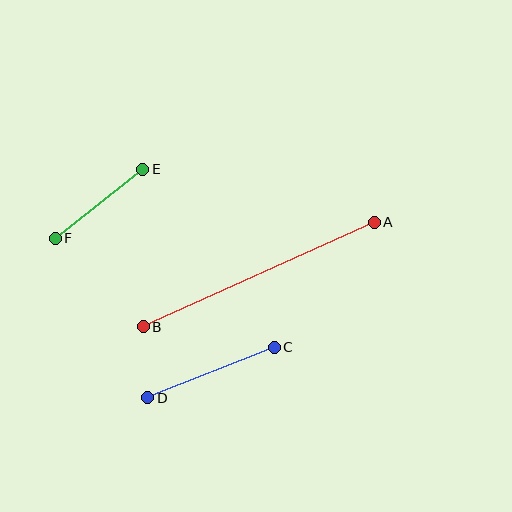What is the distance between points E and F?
The distance is approximately 111 pixels.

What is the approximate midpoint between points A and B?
The midpoint is at approximately (259, 274) pixels.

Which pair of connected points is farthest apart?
Points A and B are farthest apart.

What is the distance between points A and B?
The distance is approximately 254 pixels.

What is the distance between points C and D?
The distance is approximately 136 pixels.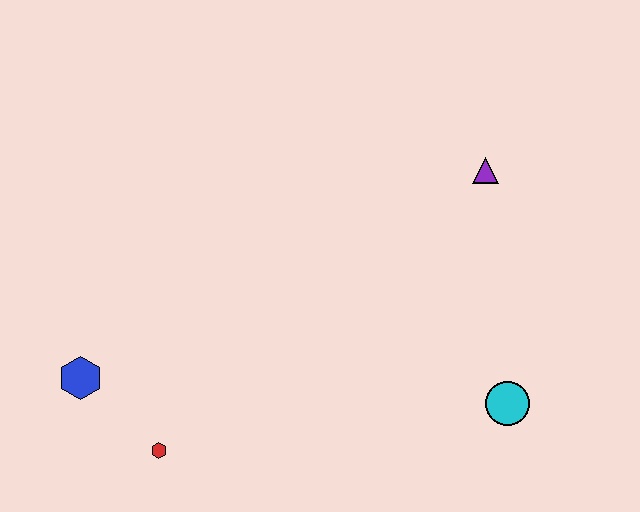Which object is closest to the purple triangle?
The cyan circle is closest to the purple triangle.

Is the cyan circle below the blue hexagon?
Yes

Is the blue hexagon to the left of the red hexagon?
Yes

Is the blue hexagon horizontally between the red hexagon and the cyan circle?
No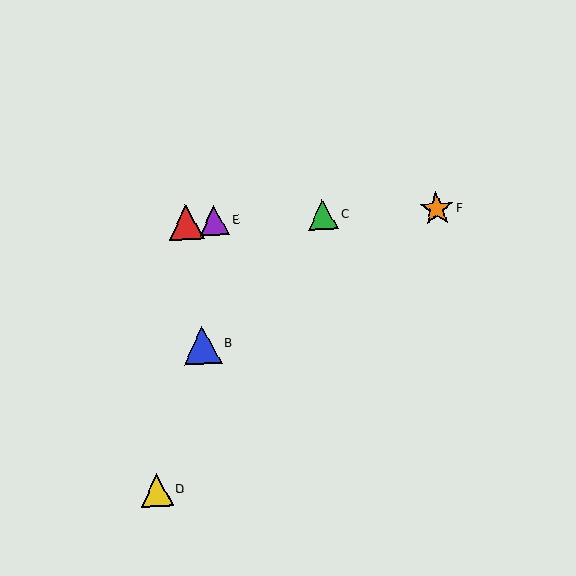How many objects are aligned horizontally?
4 objects (A, C, E, F) are aligned horizontally.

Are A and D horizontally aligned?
No, A is at y≈222 and D is at y≈490.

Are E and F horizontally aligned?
Yes, both are at y≈220.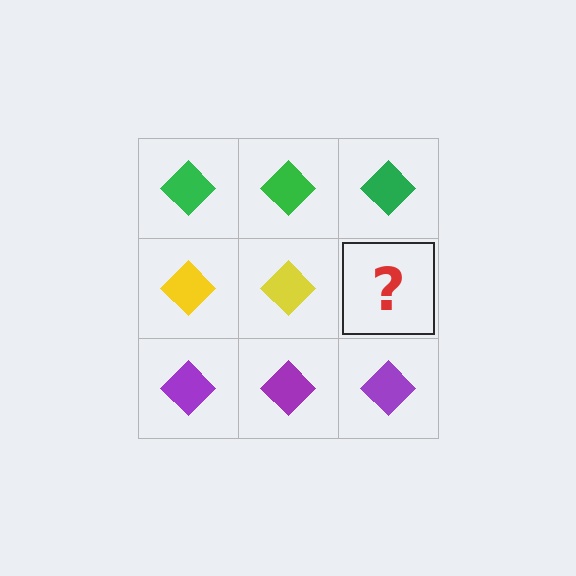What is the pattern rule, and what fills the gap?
The rule is that each row has a consistent color. The gap should be filled with a yellow diamond.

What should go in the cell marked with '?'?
The missing cell should contain a yellow diamond.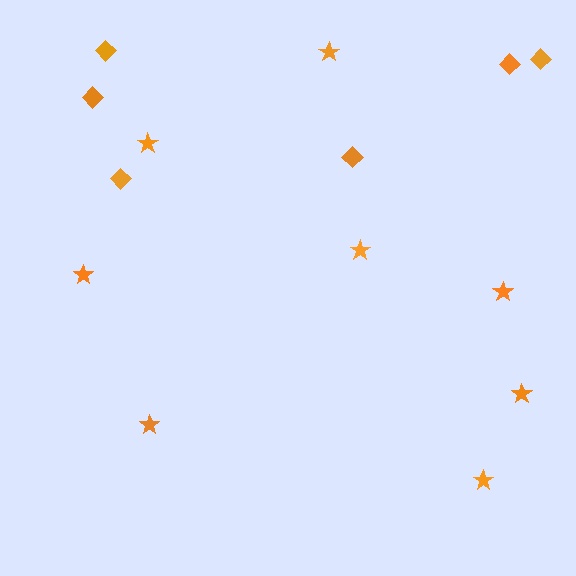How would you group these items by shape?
There are 2 groups: one group of stars (8) and one group of diamonds (6).